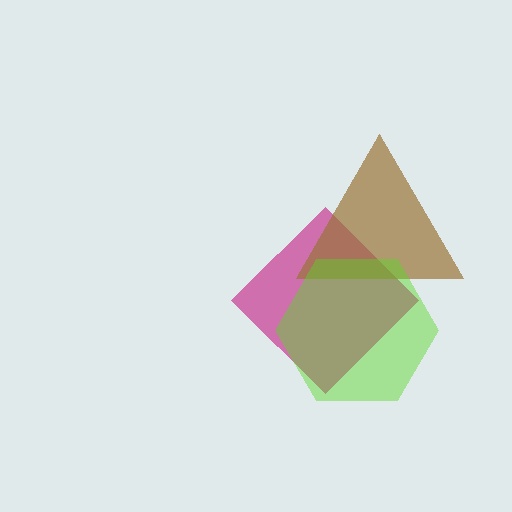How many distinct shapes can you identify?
There are 3 distinct shapes: a magenta diamond, a brown triangle, a lime hexagon.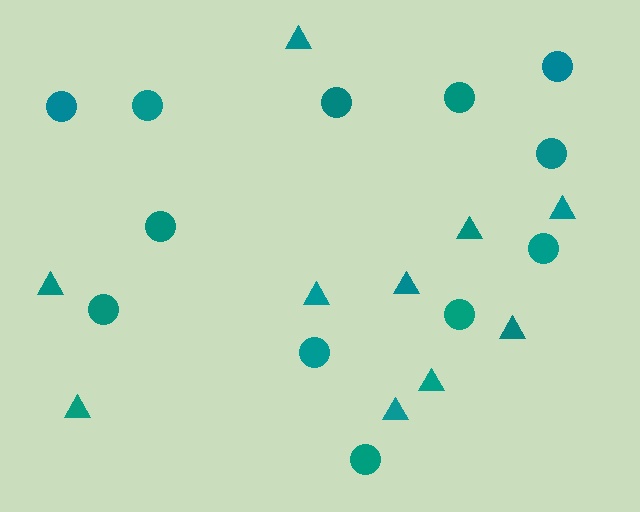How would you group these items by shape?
There are 2 groups: one group of circles (12) and one group of triangles (10).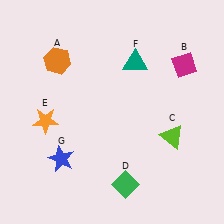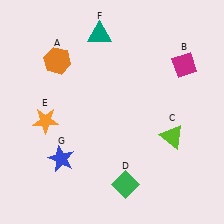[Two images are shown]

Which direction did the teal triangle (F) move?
The teal triangle (F) moved left.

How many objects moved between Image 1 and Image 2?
1 object moved between the two images.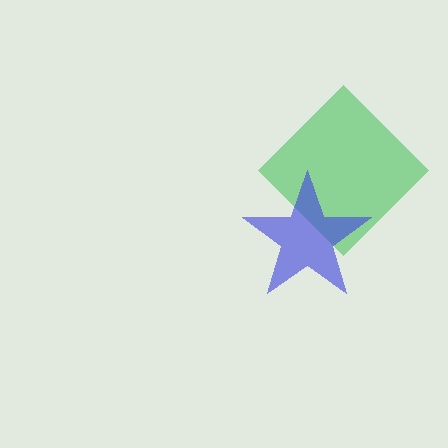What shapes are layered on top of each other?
The layered shapes are: a green diamond, a blue star.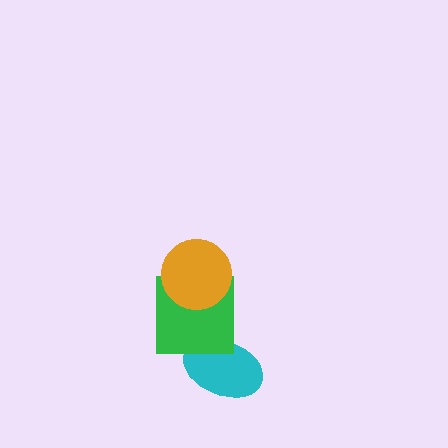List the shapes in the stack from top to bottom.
From top to bottom: the orange circle, the green square, the cyan ellipse.